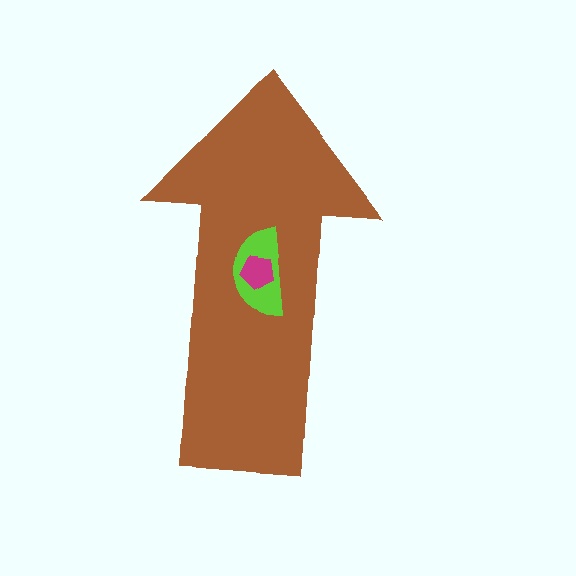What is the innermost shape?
The magenta pentagon.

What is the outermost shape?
The brown arrow.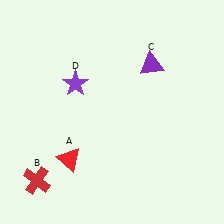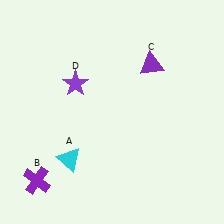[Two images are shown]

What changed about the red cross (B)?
In Image 1, B is red. In Image 2, it changed to purple.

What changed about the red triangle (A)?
In Image 1, A is red. In Image 2, it changed to cyan.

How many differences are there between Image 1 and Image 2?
There are 2 differences between the two images.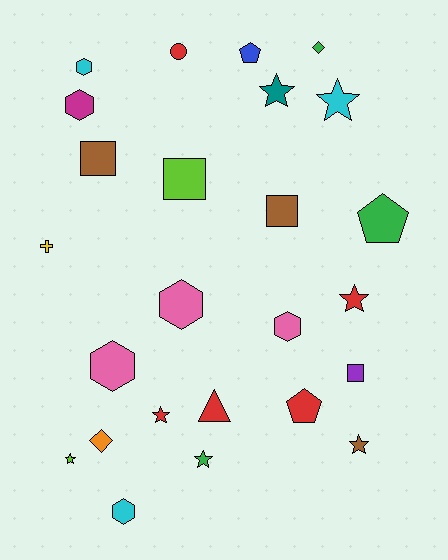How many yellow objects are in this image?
There is 1 yellow object.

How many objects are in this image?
There are 25 objects.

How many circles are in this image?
There is 1 circle.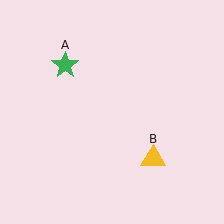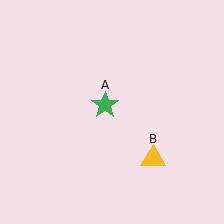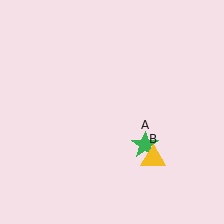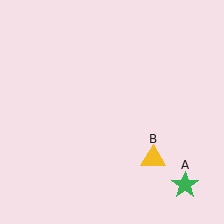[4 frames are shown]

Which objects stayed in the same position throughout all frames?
Yellow triangle (object B) remained stationary.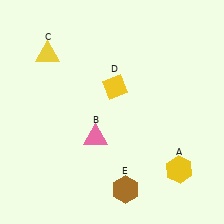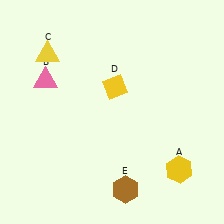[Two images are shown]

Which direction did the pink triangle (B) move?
The pink triangle (B) moved up.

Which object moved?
The pink triangle (B) moved up.